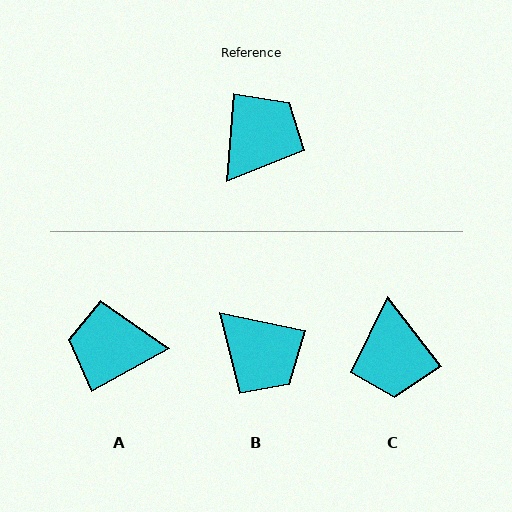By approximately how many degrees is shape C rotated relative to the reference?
Approximately 138 degrees clockwise.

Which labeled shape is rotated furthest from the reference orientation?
C, about 138 degrees away.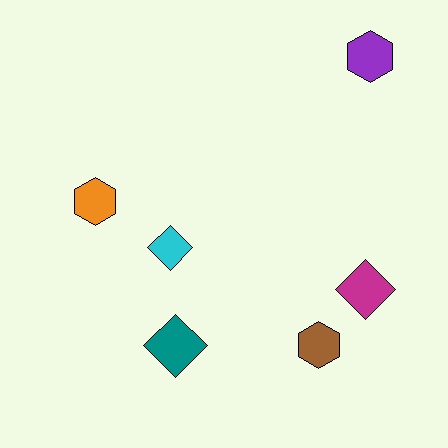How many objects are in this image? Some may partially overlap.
There are 6 objects.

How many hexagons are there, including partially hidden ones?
There are 3 hexagons.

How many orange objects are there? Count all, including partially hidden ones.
There is 1 orange object.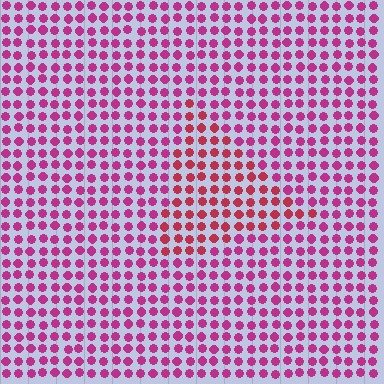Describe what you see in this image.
The image is filled with small magenta elements in a uniform arrangement. A triangle-shaped region is visible where the elements are tinted to a slightly different hue, forming a subtle color boundary.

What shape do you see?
I see a triangle.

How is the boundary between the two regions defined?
The boundary is defined purely by a slight shift in hue (about 28 degrees). Spacing, size, and orientation are identical on both sides.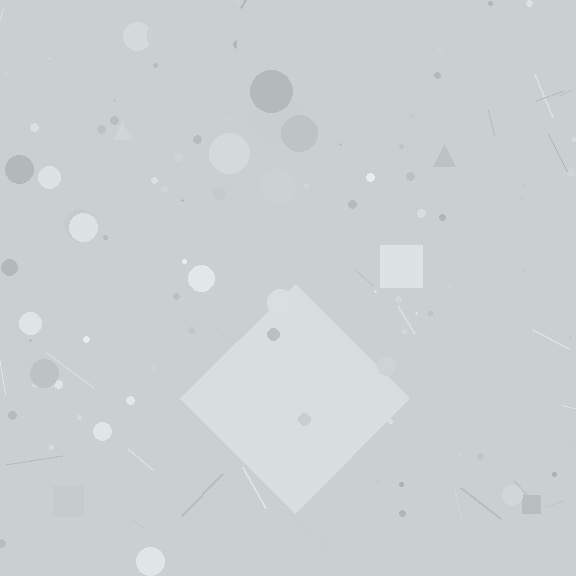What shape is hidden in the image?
A diamond is hidden in the image.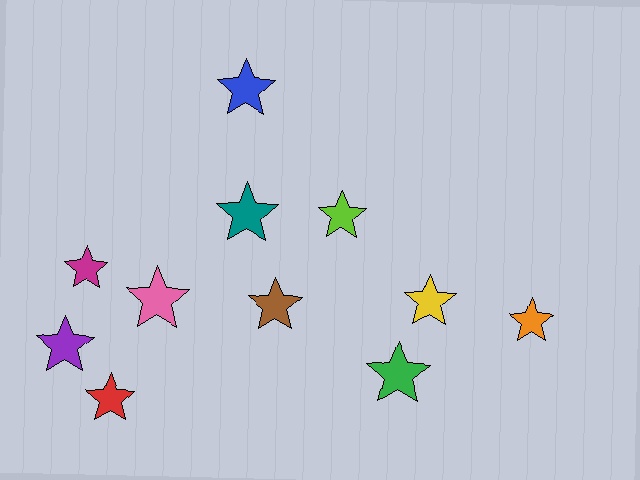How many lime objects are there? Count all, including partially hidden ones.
There is 1 lime object.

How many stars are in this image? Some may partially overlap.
There are 11 stars.